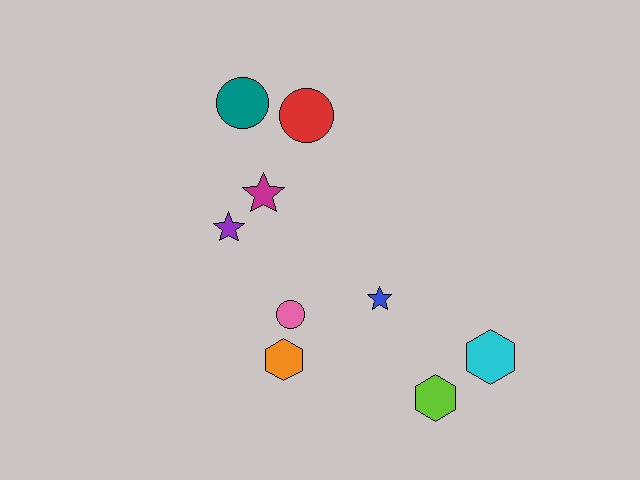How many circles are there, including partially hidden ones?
There are 3 circles.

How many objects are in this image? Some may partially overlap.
There are 9 objects.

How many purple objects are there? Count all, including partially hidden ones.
There is 1 purple object.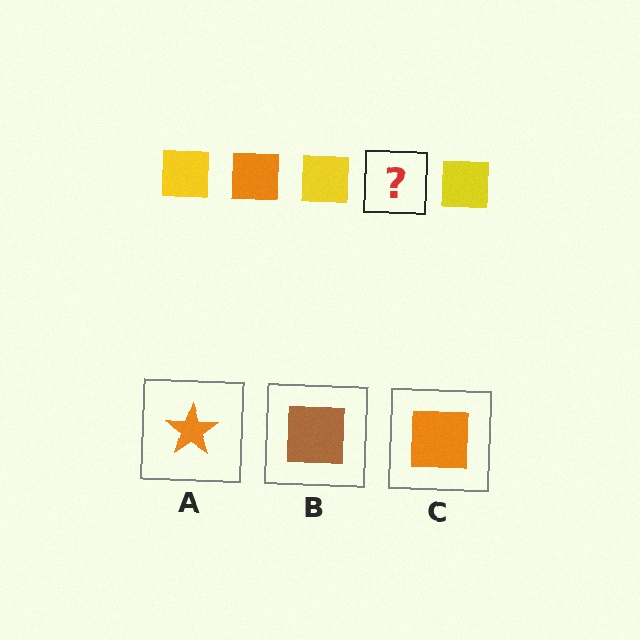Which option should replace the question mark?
Option C.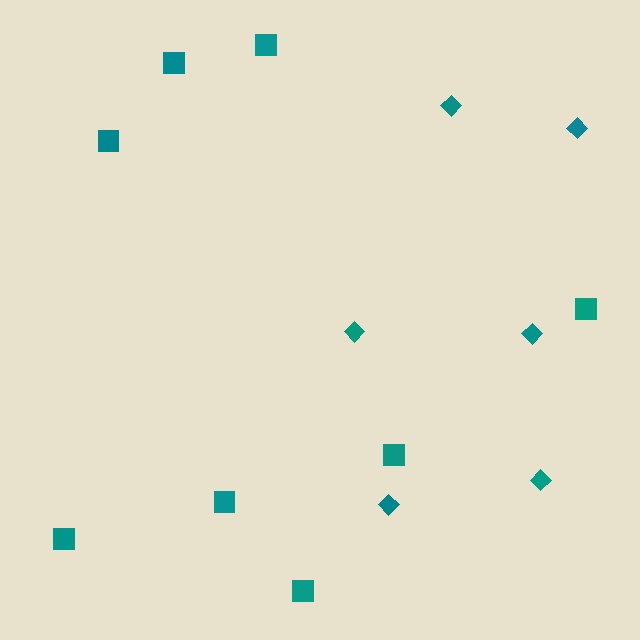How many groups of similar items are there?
There are 2 groups: one group of squares (8) and one group of diamonds (6).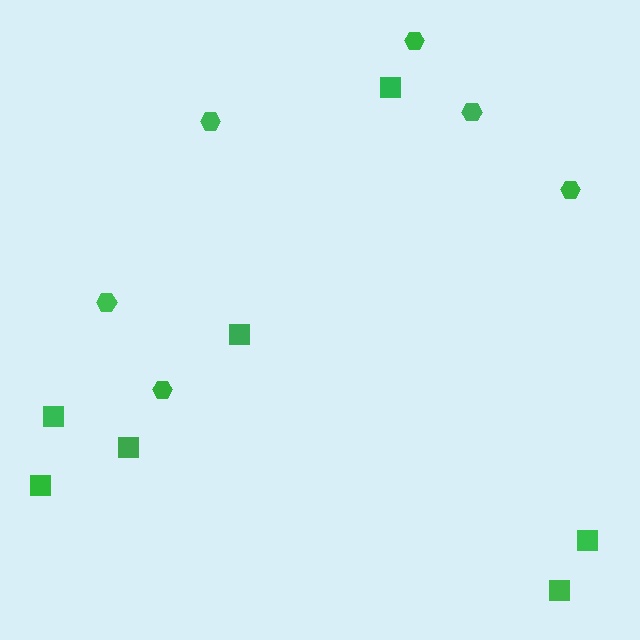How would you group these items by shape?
There are 2 groups: one group of hexagons (6) and one group of squares (7).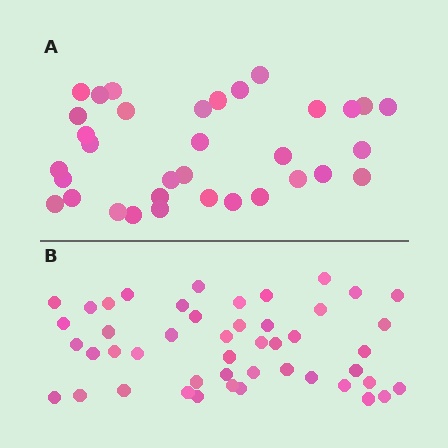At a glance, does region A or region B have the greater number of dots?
Region B (the bottom region) has more dots.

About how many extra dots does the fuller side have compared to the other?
Region B has approximately 15 more dots than region A.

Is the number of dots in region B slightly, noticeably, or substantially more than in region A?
Region B has noticeably more, but not dramatically so. The ratio is roughly 1.4 to 1.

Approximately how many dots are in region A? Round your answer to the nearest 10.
About 30 dots. (The exact count is 34, which rounds to 30.)